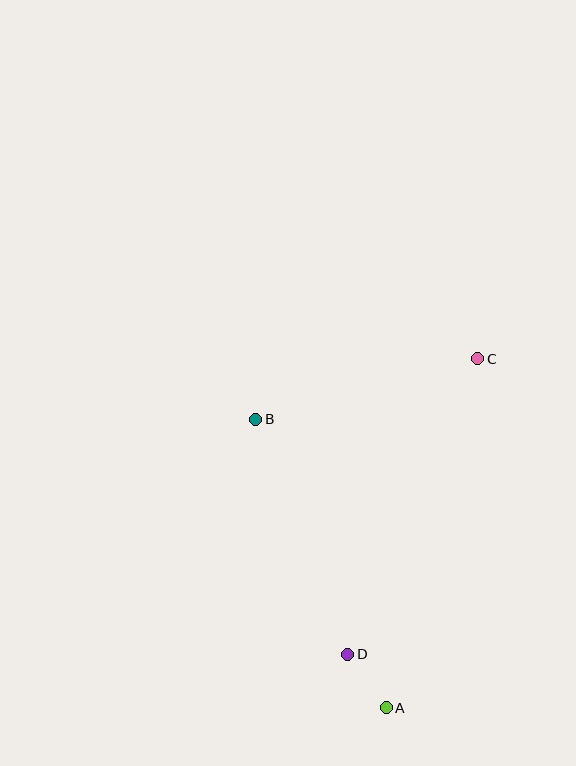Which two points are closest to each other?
Points A and D are closest to each other.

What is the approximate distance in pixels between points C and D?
The distance between C and D is approximately 323 pixels.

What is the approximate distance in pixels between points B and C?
The distance between B and C is approximately 230 pixels.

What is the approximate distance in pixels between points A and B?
The distance between A and B is approximately 317 pixels.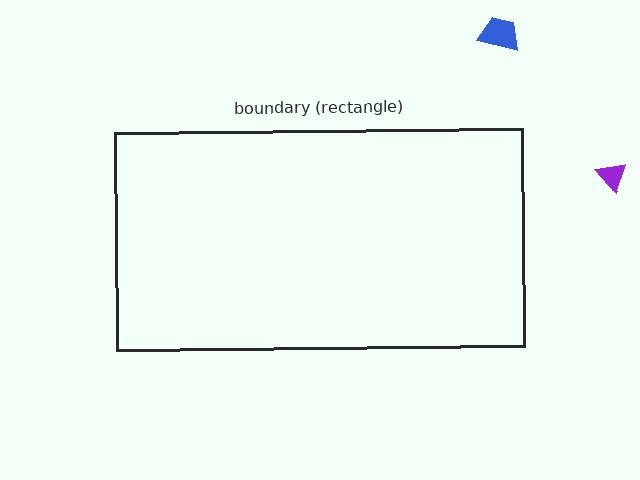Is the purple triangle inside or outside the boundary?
Outside.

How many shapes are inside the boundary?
0 inside, 2 outside.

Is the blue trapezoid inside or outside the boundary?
Outside.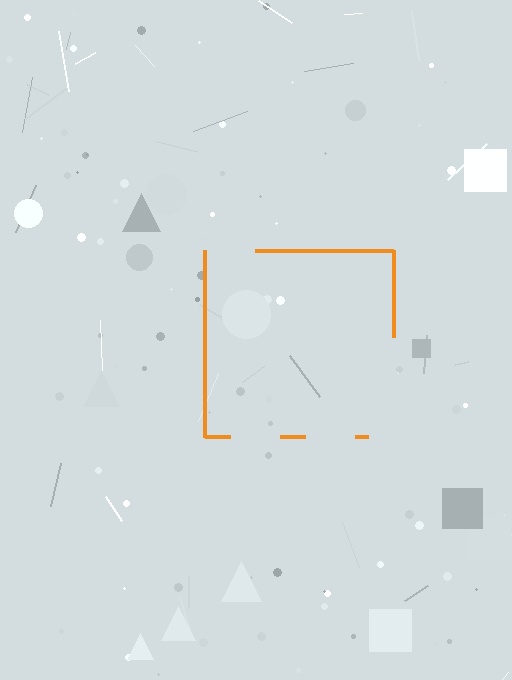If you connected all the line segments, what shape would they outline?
They would outline a square.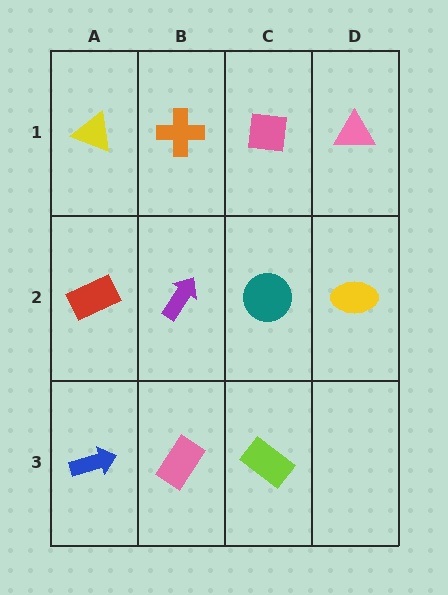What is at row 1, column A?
A yellow triangle.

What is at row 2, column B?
A purple arrow.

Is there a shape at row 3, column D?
No, that cell is empty.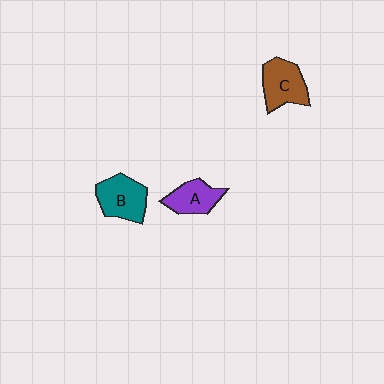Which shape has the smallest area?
Shape A (purple).